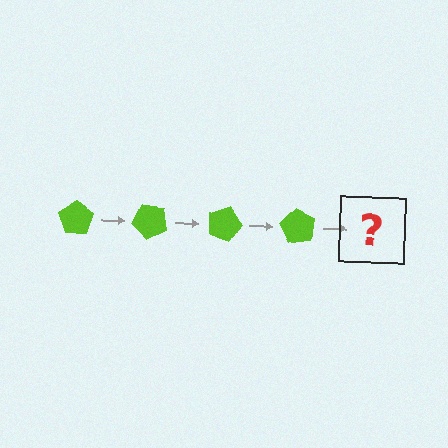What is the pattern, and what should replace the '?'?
The pattern is that the pentagon rotates 45 degrees each step. The '?' should be a lime pentagon rotated 180 degrees.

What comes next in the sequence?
The next element should be a lime pentagon rotated 180 degrees.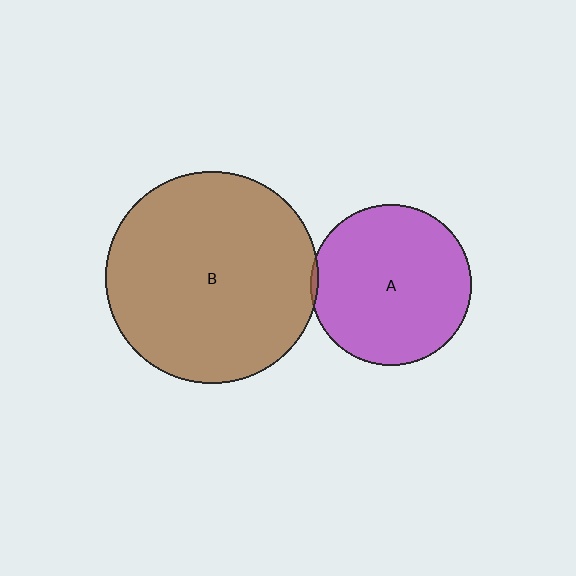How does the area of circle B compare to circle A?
Approximately 1.8 times.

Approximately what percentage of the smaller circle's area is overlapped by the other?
Approximately 5%.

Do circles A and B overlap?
Yes.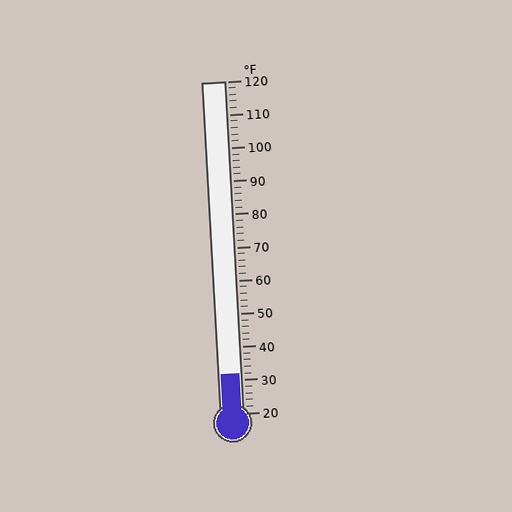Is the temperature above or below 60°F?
The temperature is below 60°F.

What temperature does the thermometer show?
The thermometer shows approximately 32°F.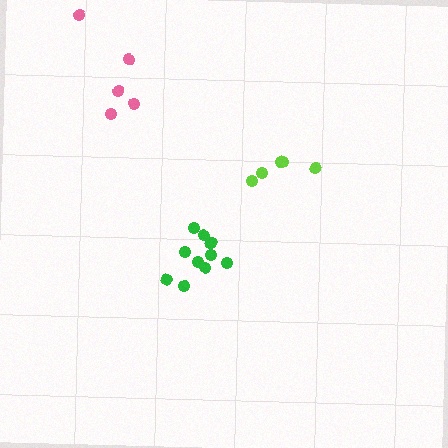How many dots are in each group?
Group 1: 5 dots, Group 2: 10 dots, Group 3: 5 dots (20 total).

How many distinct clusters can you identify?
There are 3 distinct clusters.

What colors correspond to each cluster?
The clusters are colored: pink, green, lime.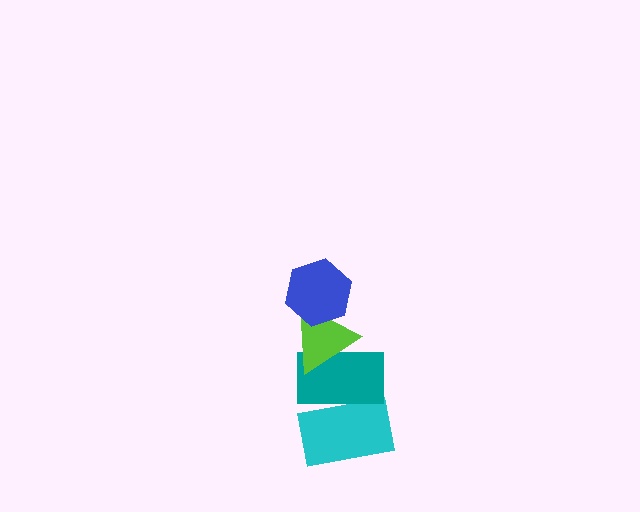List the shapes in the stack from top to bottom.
From top to bottom: the blue hexagon, the lime triangle, the teal rectangle, the cyan rectangle.